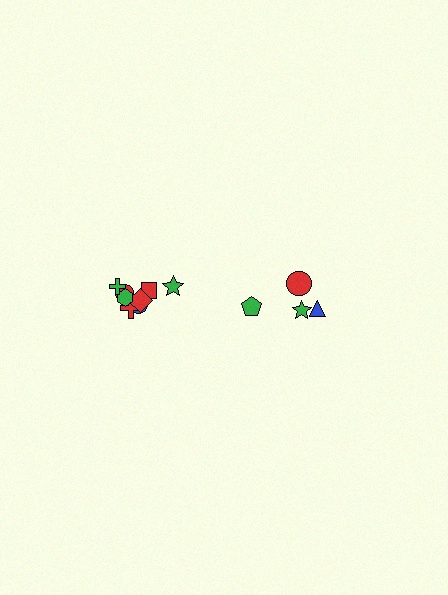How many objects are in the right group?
There are 4 objects.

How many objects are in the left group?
There are 8 objects.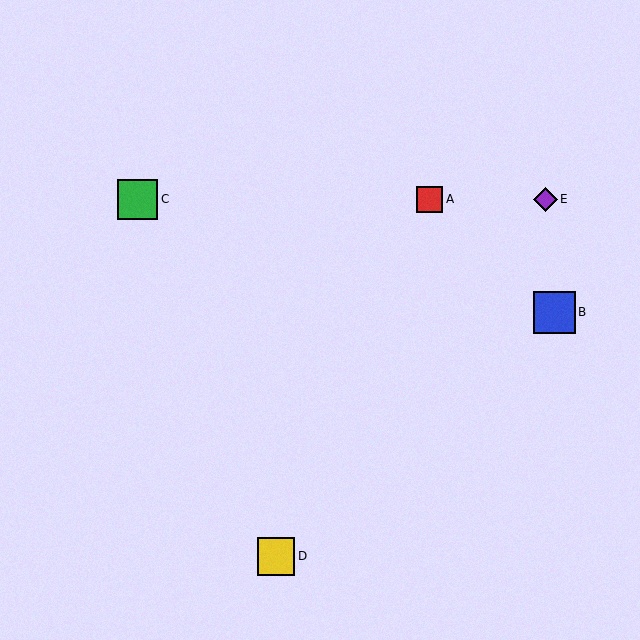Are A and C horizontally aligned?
Yes, both are at y≈199.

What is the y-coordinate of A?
Object A is at y≈199.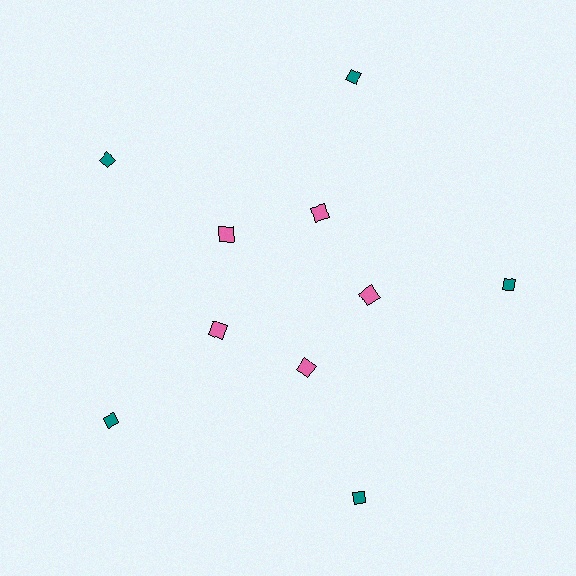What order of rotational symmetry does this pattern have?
This pattern has 5-fold rotational symmetry.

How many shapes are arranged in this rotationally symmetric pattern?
There are 10 shapes, arranged in 5 groups of 2.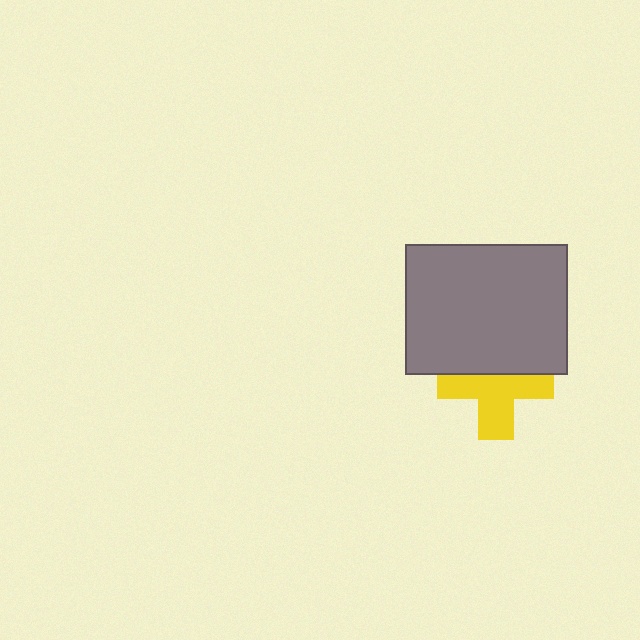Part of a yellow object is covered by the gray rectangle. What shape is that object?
It is a cross.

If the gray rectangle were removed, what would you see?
You would see the complete yellow cross.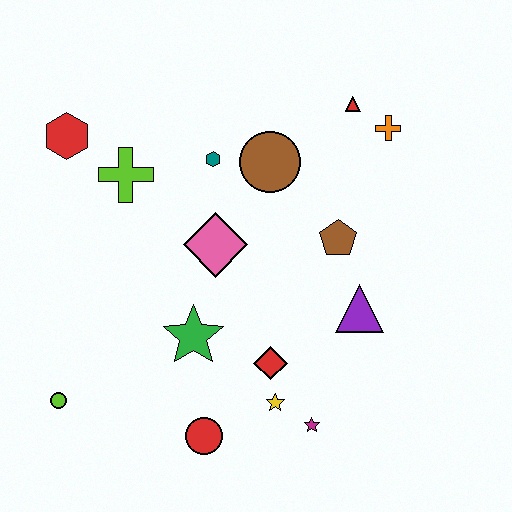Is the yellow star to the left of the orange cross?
Yes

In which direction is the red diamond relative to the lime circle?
The red diamond is to the right of the lime circle.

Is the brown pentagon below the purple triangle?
No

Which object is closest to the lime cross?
The red hexagon is closest to the lime cross.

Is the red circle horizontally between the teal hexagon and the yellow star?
No